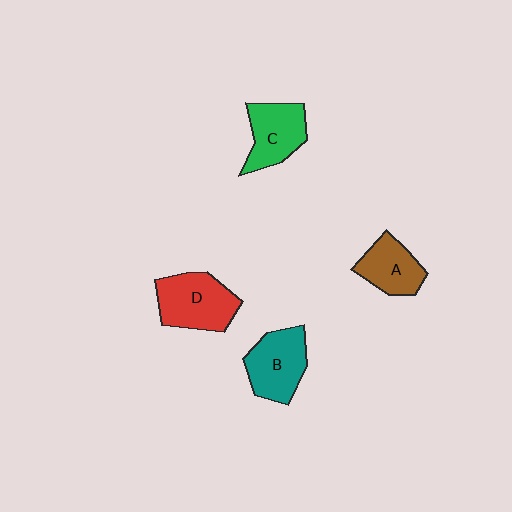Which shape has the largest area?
Shape D (red).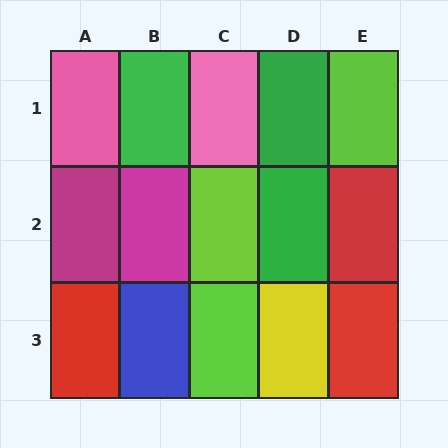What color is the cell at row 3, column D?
Yellow.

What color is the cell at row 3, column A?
Red.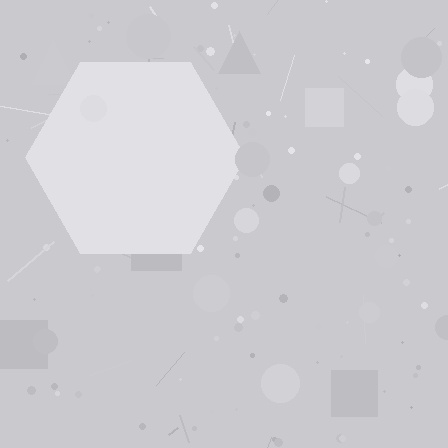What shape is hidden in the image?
A hexagon is hidden in the image.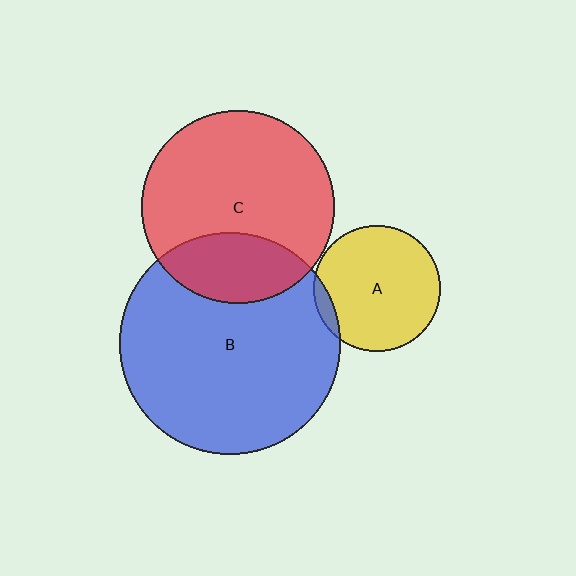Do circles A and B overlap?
Yes.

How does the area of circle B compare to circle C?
Approximately 1.3 times.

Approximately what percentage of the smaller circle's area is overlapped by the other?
Approximately 5%.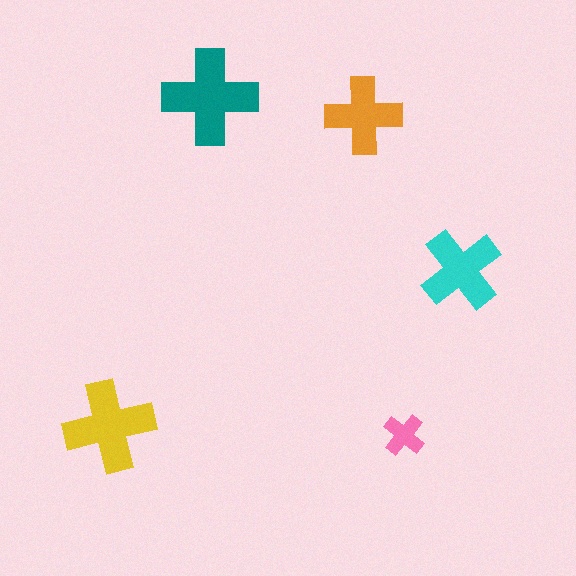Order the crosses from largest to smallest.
the teal one, the yellow one, the cyan one, the orange one, the pink one.